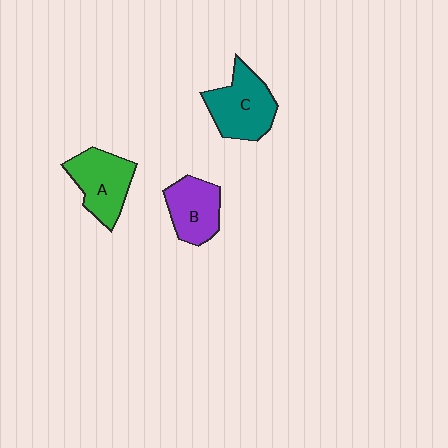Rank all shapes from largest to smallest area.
From largest to smallest: C (teal), A (green), B (purple).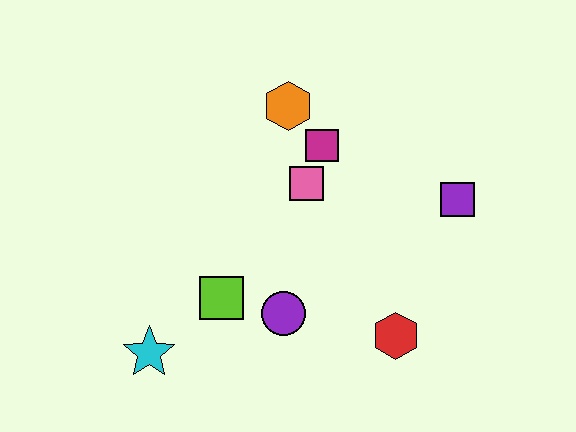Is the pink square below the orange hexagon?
Yes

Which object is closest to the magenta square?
The pink square is closest to the magenta square.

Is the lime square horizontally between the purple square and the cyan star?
Yes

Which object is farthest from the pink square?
The cyan star is farthest from the pink square.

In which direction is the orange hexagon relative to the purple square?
The orange hexagon is to the left of the purple square.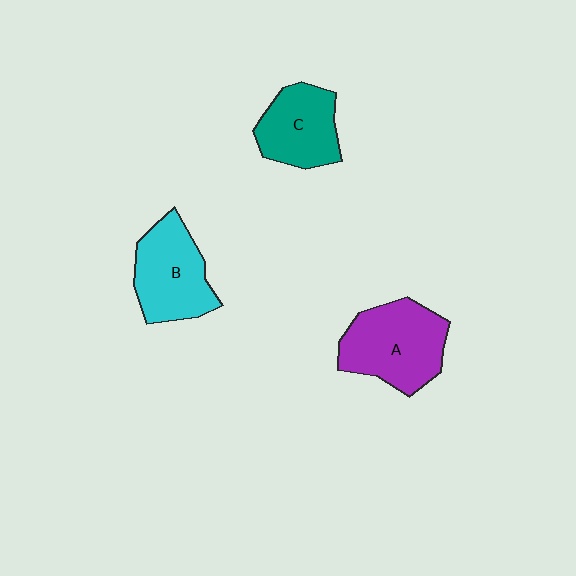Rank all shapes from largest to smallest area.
From largest to smallest: A (purple), B (cyan), C (teal).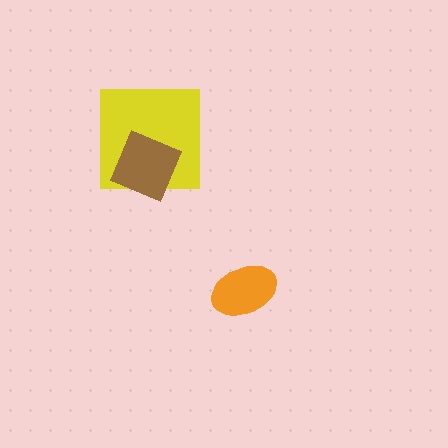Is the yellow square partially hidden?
Yes, it is partially covered by another shape.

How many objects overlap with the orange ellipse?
0 objects overlap with the orange ellipse.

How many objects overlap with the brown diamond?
1 object overlaps with the brown diamond.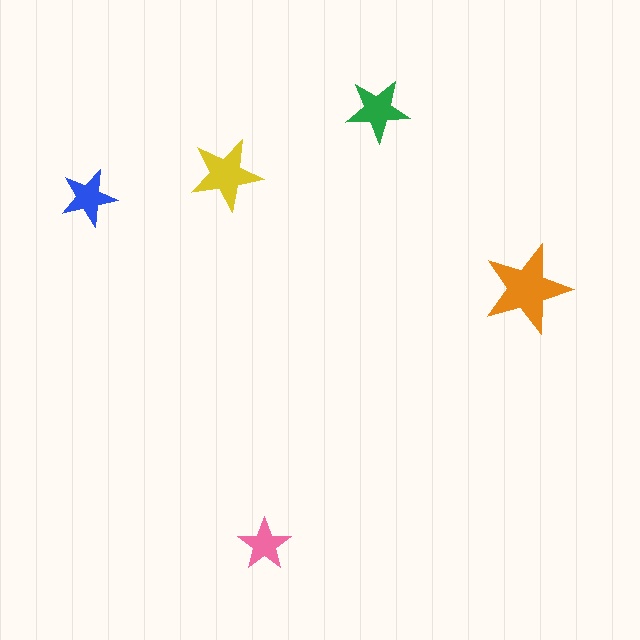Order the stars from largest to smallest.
the orange one, the yellow one, the green one, the blue one, the pink one.